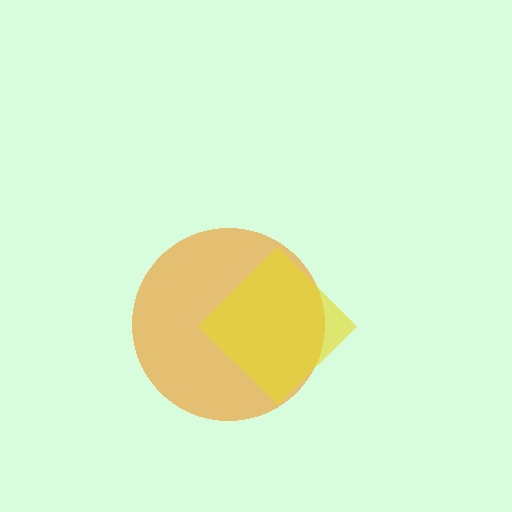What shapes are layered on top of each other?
The layered shapes are: an orange circle, a yellow diamond.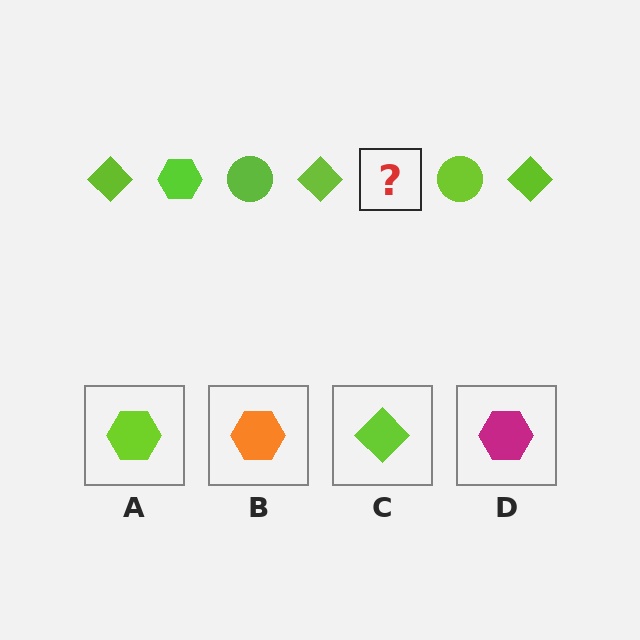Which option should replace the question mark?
Option A.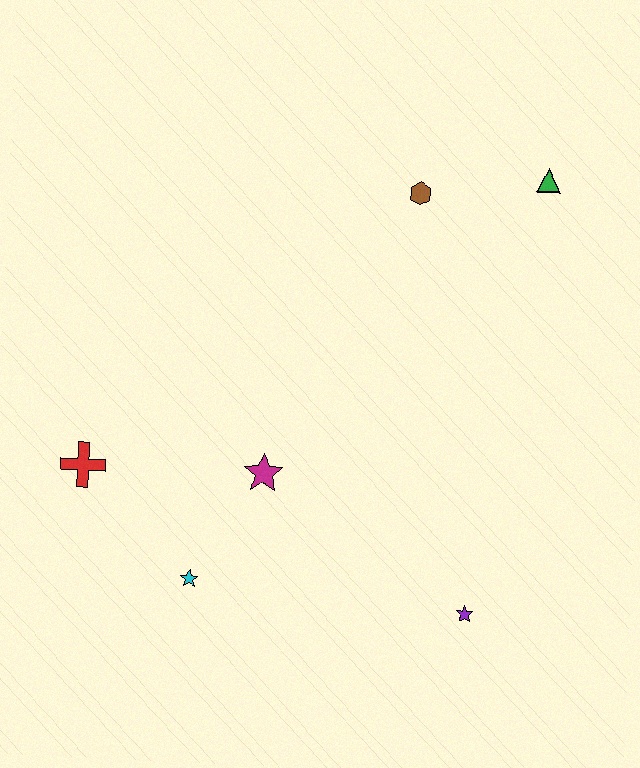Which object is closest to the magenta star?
The cyan star is closest to the magenta star.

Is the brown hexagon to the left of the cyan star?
No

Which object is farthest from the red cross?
The green triangle is farthest from the red cross.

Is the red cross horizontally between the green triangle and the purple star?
No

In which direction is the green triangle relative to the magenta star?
The green triangle is above the magenta star.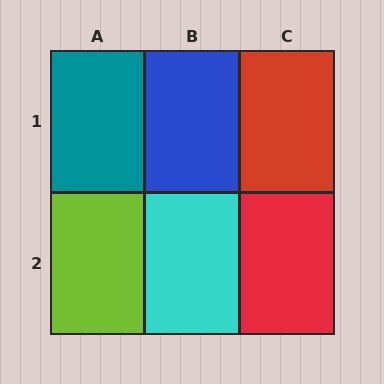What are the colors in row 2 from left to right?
Lime, cyan, red.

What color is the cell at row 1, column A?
Teal.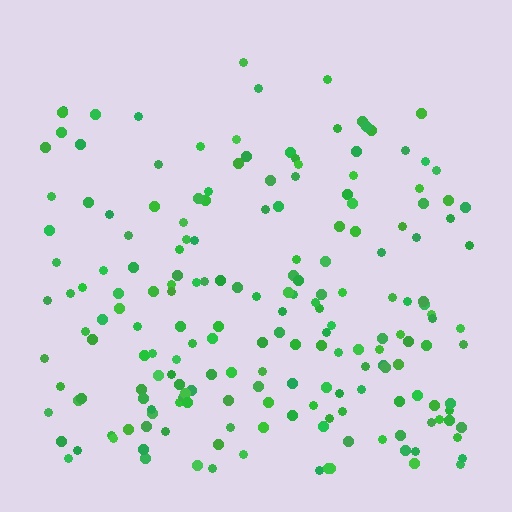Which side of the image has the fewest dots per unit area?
The top.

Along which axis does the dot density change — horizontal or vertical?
Vertical.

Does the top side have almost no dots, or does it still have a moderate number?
Still a moderate number, just noticeably fewer than the bottom.